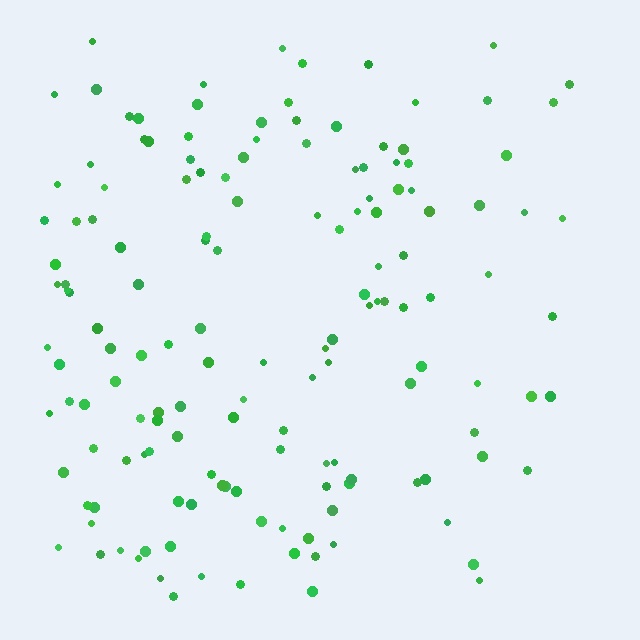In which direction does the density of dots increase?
From right to left, with the left side densest.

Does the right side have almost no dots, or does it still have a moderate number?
Still a moderate number, just noticeably fewer than the left.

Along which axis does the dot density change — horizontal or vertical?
Horizontal.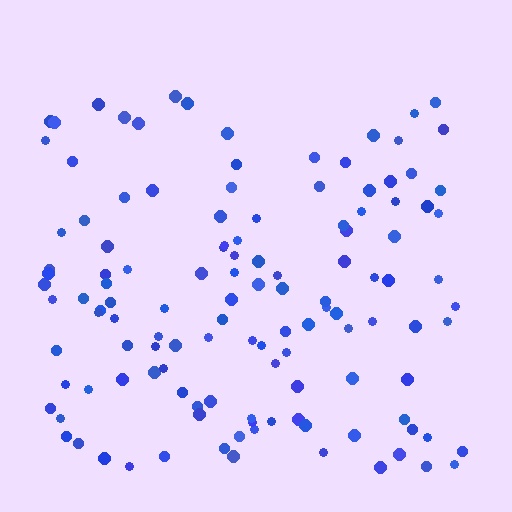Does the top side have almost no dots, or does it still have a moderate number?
Still a moderate number, just noticeably fewer than the bottom.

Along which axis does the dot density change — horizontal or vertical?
Vertical.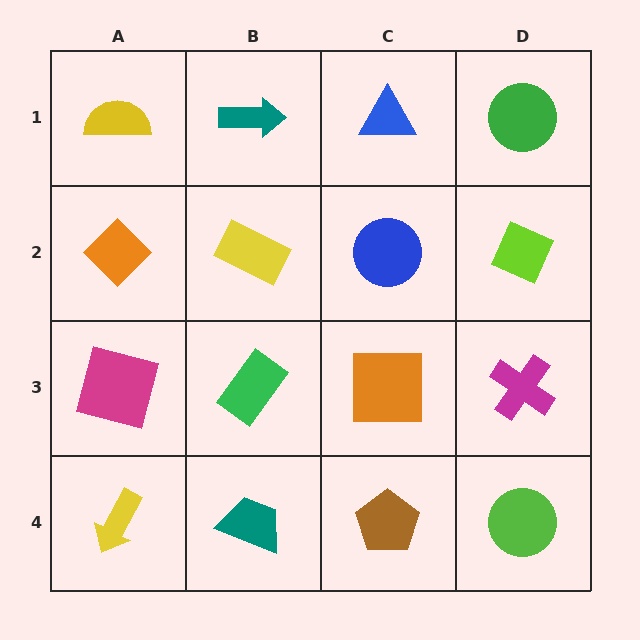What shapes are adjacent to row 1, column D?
A lime diamond (row 2, column D), a blue triangle (row 1, column C).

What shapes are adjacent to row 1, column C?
A blue circle (row 2, column C), a teal arrow (row 1, column B), a green circle (row 1, column D).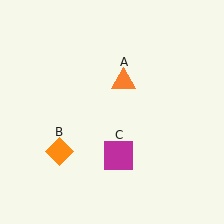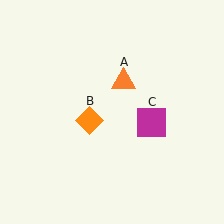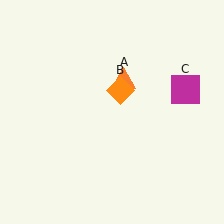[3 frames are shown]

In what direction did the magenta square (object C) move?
The magenta square (object C) moved up and to the right.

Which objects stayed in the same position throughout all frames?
Orange triangle (object A) remained stationary.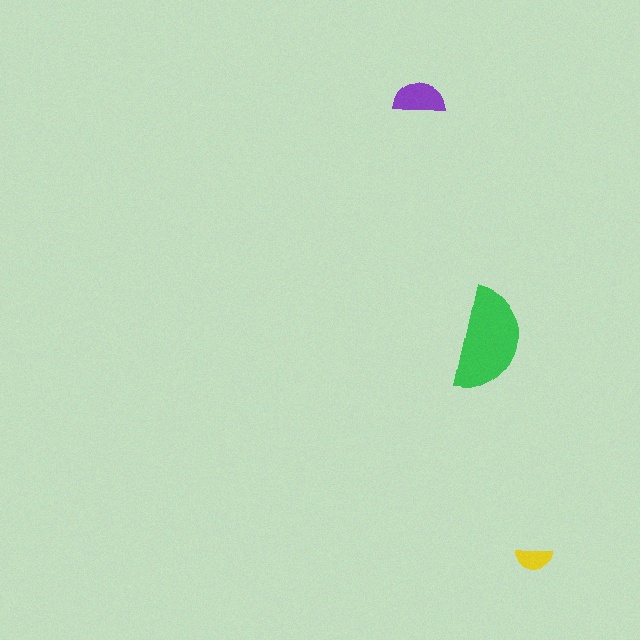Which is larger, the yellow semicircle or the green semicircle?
The green one.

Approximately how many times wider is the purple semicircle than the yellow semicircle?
About 1.5 times wider.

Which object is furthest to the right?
The yellow semicircle is rightmost.